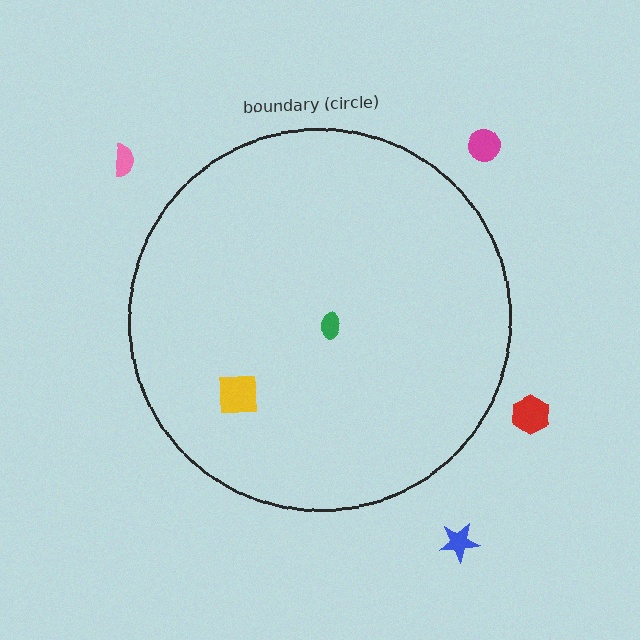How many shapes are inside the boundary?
2 inside, 4 outside.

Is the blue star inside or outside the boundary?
Outside.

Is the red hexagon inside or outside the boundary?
Outside.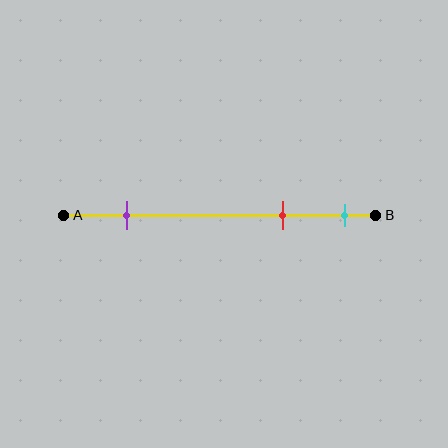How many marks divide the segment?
There are 3 marks dividing the segment.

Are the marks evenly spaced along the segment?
No, the marks are not evenly spaced.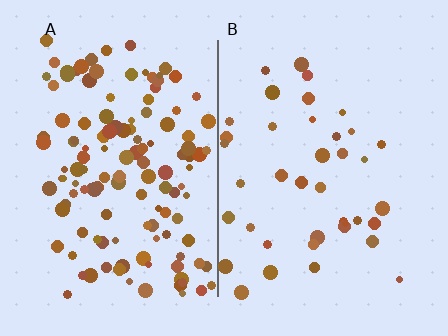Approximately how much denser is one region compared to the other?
Approximately 3.3× — region A over region B.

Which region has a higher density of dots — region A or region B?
A (the left).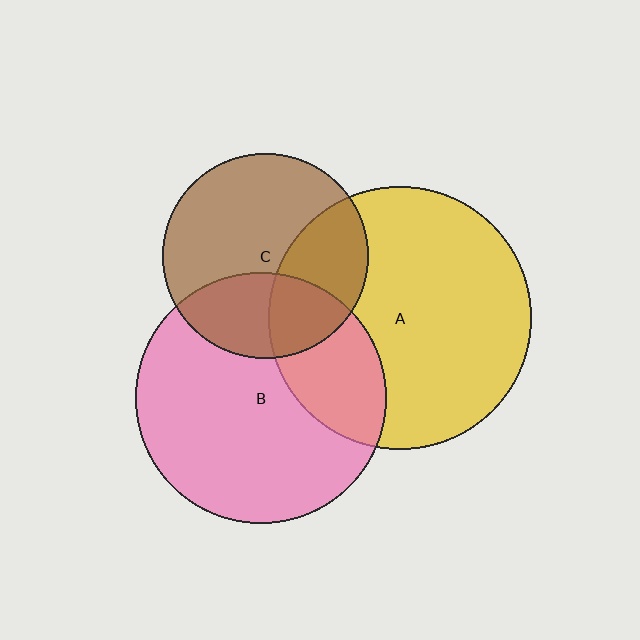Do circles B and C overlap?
Yes.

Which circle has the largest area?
Circle A (yellow).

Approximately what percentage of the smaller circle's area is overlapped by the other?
Approximately 30%.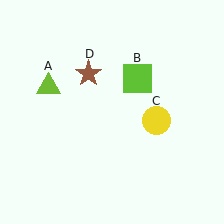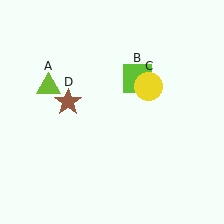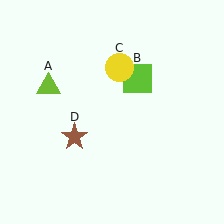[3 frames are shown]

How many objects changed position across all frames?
2 objects changed position: yellow circle (object C), brown star (object D).